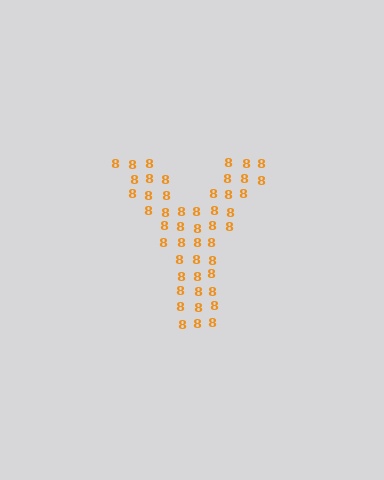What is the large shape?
The large shape is the letter Y.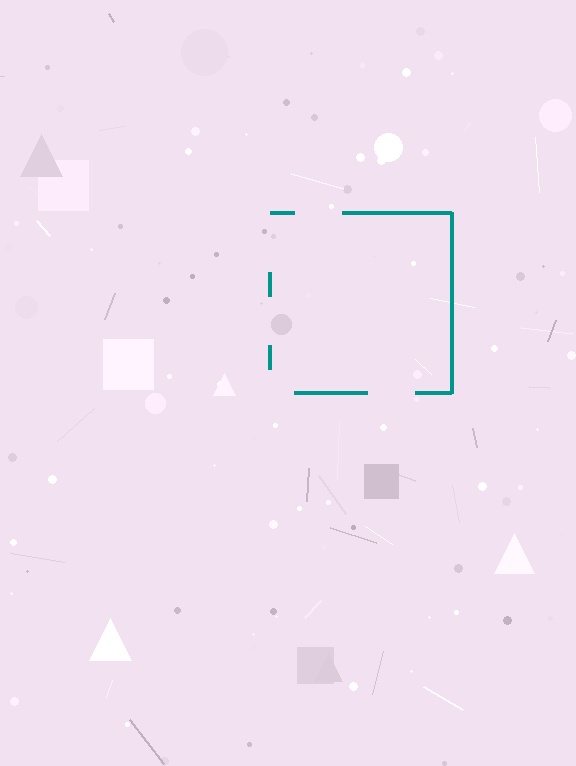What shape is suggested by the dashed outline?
The dashed outline suggests a square.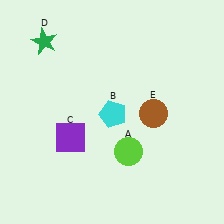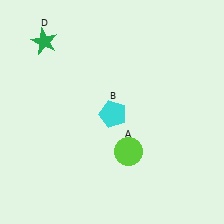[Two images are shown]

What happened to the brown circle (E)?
The brown circle (E) was removed in Image 2. It was in the bottom-right area of Image 1.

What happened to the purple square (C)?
The purple square (C) was removed in Image 2. It was in the bottom-left area of Image 1.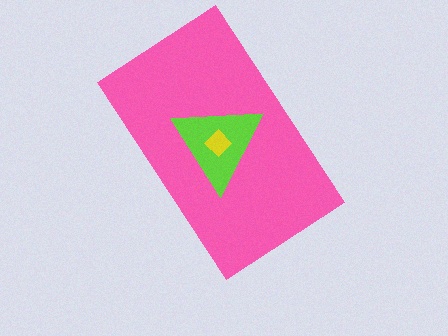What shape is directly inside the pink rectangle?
The lime triangle.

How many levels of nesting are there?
3.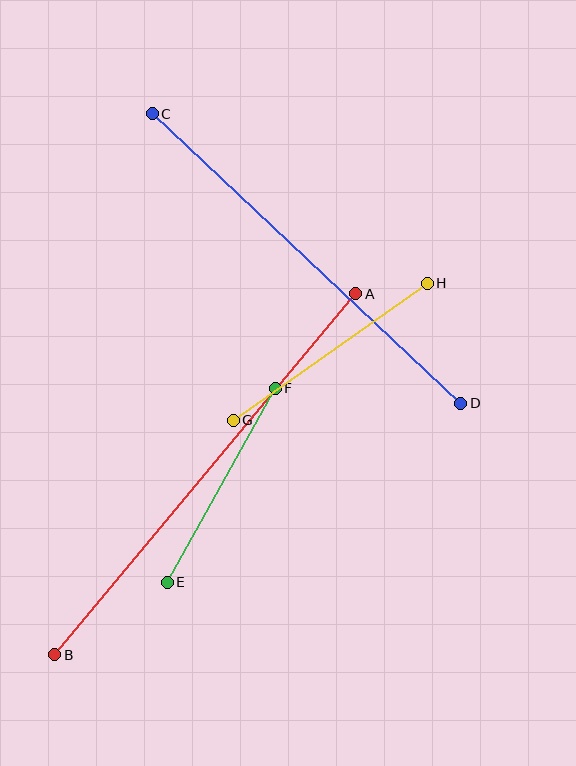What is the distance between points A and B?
The distance is approximately 470 pixels.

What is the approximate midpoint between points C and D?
The midpoint is at approximately (307, 259) pixels.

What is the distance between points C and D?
The distance is approximately 423 pixels.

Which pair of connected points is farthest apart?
Points A and B are farthest apart.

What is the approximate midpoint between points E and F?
The midpoint is at approximately (221, 485) pixels.